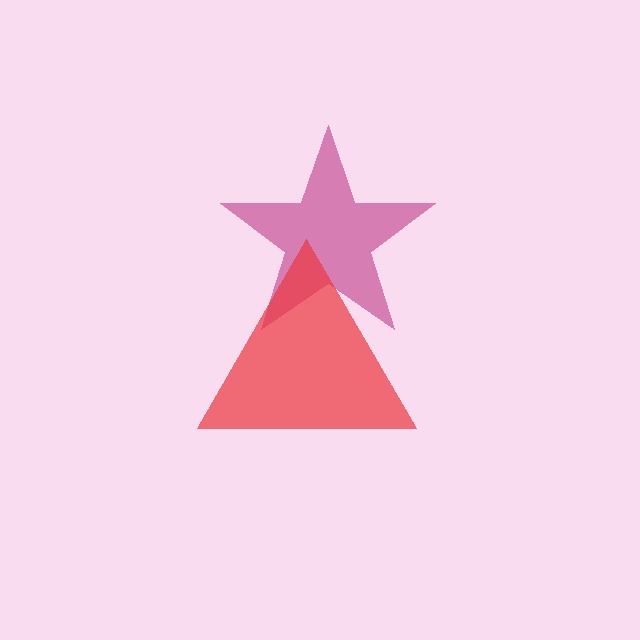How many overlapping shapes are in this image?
There are 2 overlapping shapes in the image.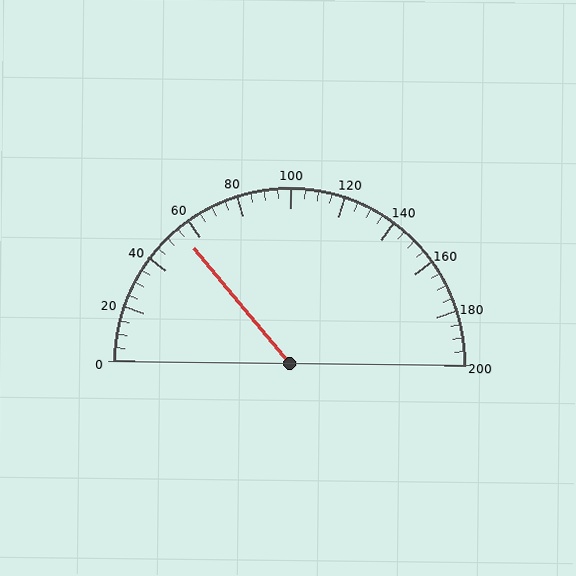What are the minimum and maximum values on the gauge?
The gauge ranges from 0 to 200.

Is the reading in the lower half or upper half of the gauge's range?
The reading is in the lower half of the range (0 to 200).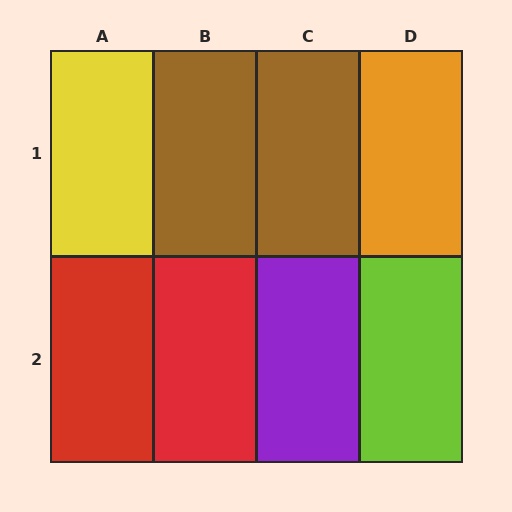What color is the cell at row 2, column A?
Red.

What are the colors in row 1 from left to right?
Yellow, brown, brown, orange.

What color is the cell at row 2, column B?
Red.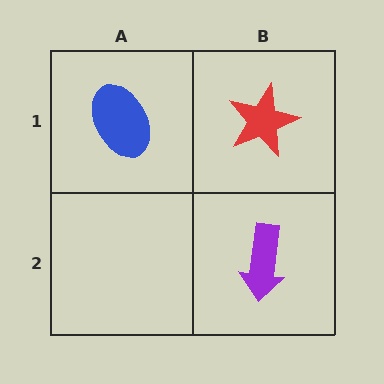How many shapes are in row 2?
1 shape.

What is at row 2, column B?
A purple arrow.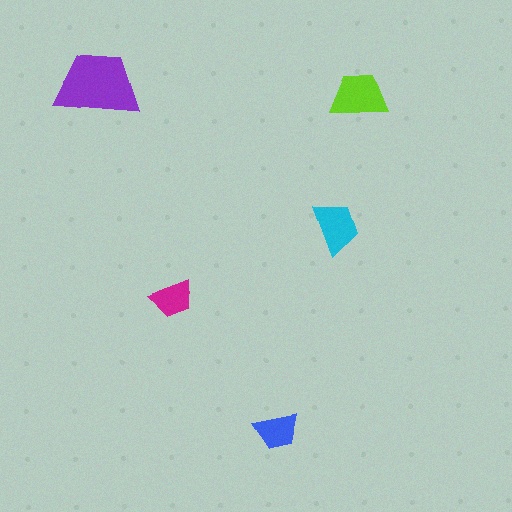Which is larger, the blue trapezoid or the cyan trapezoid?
The cyan one.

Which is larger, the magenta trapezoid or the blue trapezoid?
The blue one.